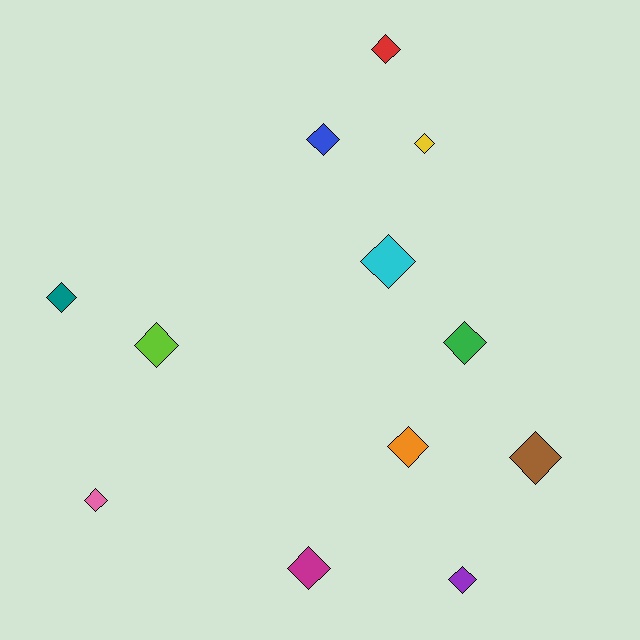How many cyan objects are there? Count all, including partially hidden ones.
There is 1 cyan object.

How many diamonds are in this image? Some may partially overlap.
There are 12 diamonds.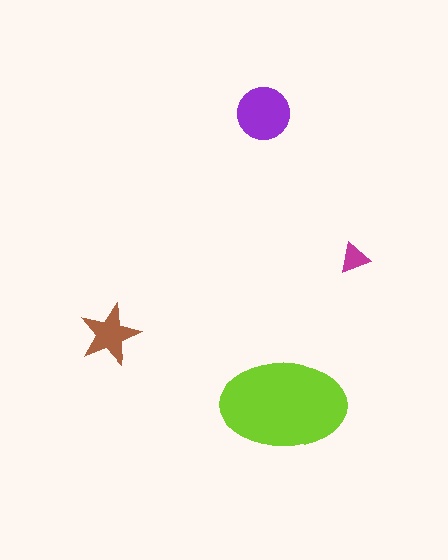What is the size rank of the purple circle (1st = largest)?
2nd.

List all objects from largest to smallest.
The lime ellipse, the purple circle, the brown star, the magenta triangle.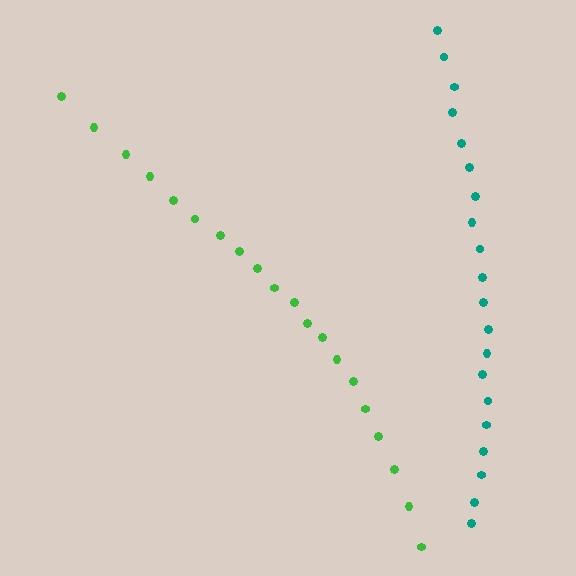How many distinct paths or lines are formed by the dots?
There are 2 distinct paths.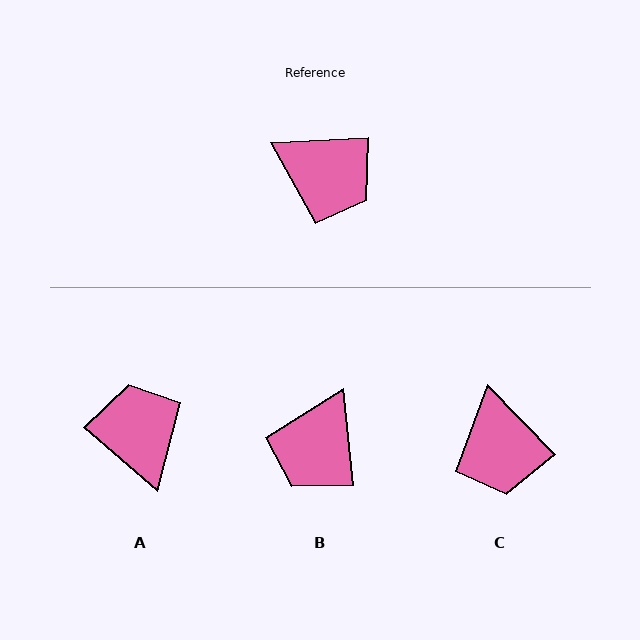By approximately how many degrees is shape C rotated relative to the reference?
Approximately 49 degrees clockwise.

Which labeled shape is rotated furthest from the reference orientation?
A, about 136 degrees away.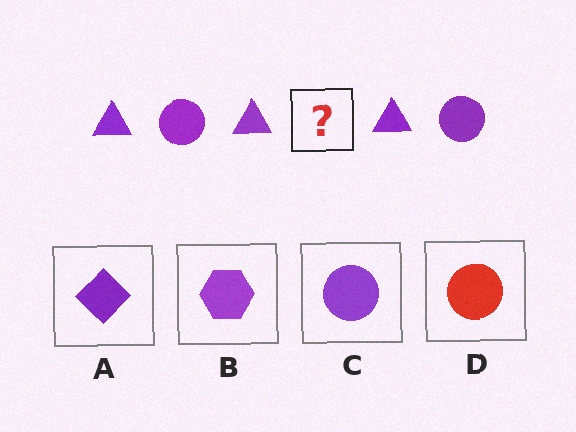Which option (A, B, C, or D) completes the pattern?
C.